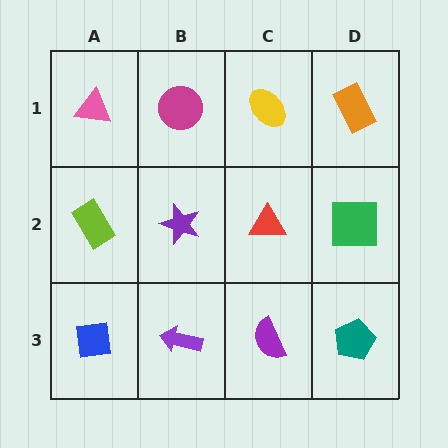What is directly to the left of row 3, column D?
A purple semicircle.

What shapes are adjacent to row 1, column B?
A purple star (row 2, column B), a pink triangle (row 1, column A), a yellow ellipse (row 1, column C).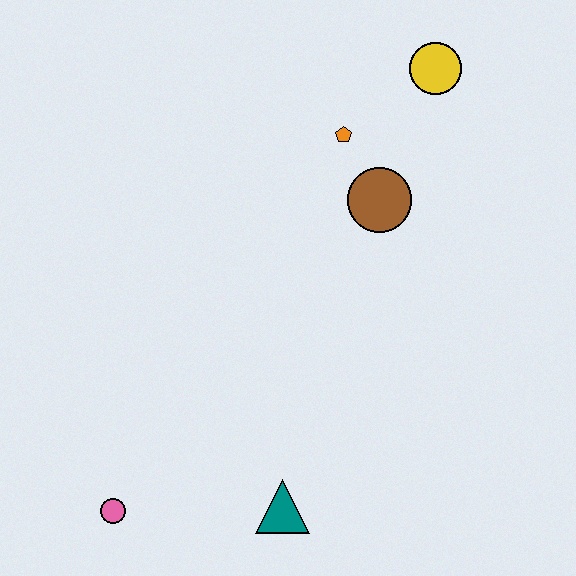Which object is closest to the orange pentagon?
The brown circle is closest to the orange pentagon.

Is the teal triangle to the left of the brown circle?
Yes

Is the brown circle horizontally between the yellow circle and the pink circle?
Yes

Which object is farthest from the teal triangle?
The yellow circle is farthest from the teal triangle.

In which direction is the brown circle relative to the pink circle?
The brown circle is above the pink circle.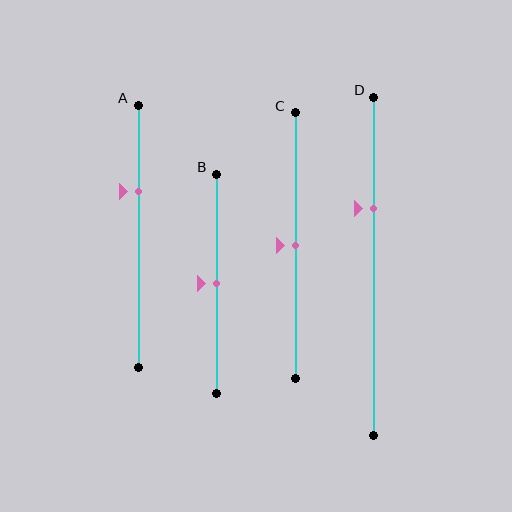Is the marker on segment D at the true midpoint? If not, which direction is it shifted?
No, the marker on segment D is shifted upward by about 17% of the segment length.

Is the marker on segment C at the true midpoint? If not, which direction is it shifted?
Yes, the marker on segment C is at the true midpoint.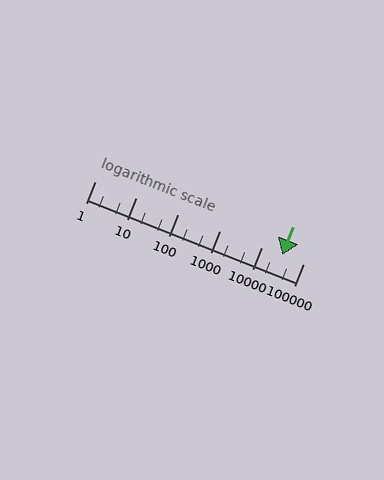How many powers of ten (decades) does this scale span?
The scale spans 5 decades, from 1 to 100000.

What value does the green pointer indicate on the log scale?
The pointer indicates approximately 31000.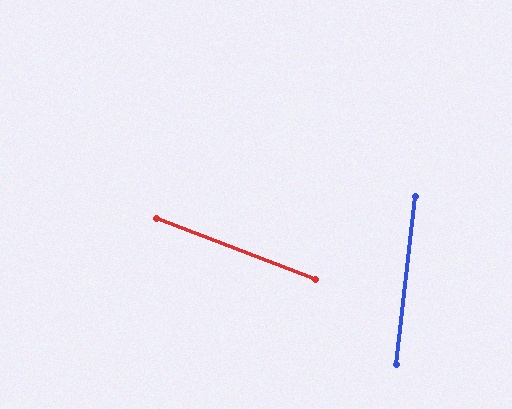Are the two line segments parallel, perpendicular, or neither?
Neither parallel nor perpendicular — they differ by about 76°.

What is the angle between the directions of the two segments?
Approximately 76 degrees.